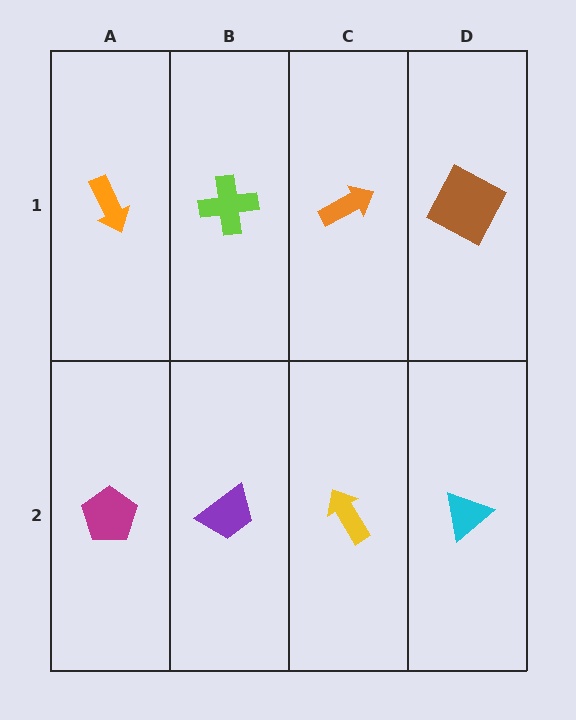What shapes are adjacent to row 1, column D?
A cyan triangle (row 2, column D), an orange arrow (row 1, column C).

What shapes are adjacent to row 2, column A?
An orange arrow (row 1, column A), a purple trapezoid (row 2, column B).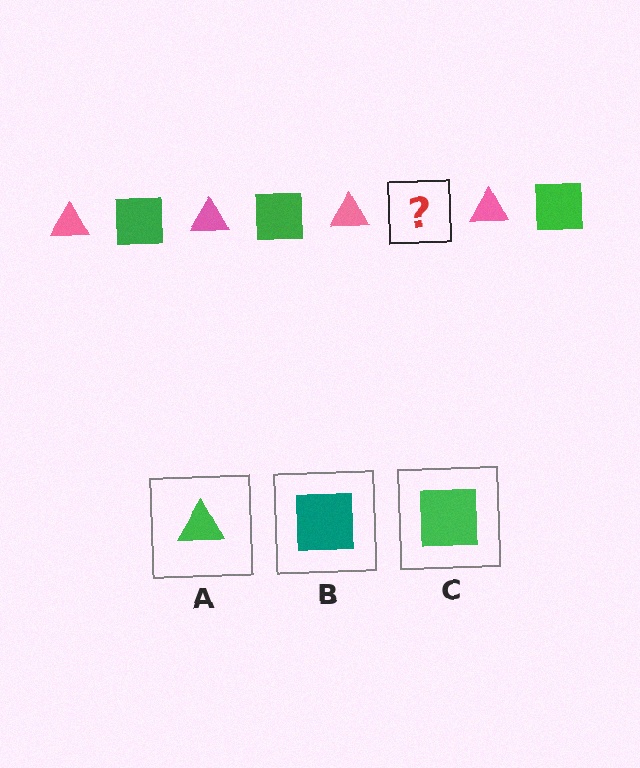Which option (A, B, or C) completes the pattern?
C.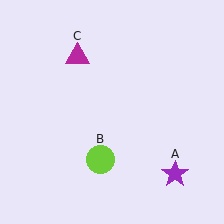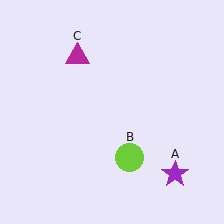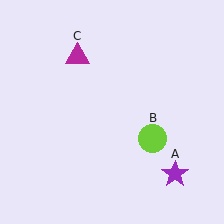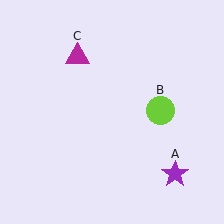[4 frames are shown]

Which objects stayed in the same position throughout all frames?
Purple star (object A) and magenta triangle (object C) remained stationary.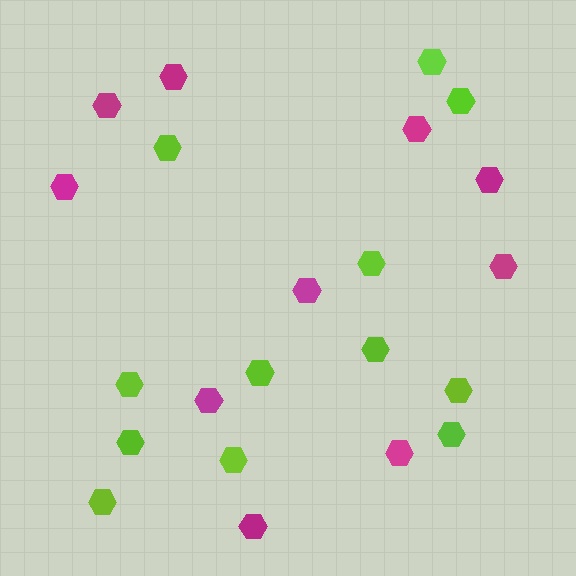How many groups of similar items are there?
There are 2 groups: one group of magenta hexagons (10) and one group of lime hexagons (12).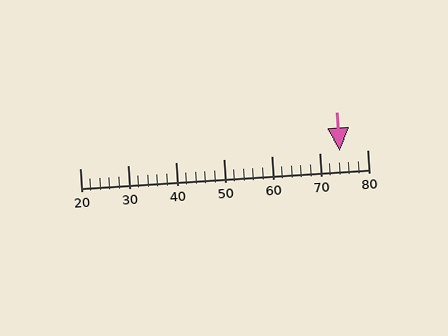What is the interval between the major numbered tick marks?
The major tick marks are spaced 10 units apart.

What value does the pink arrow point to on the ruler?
The pink arrow points to approximately 74.